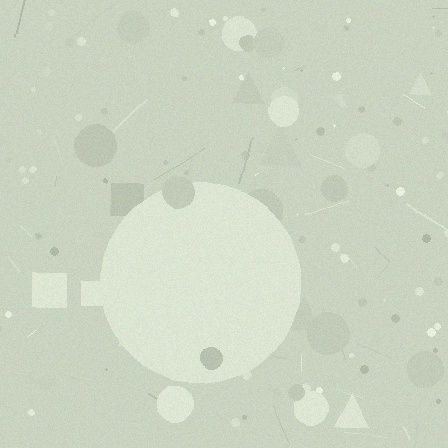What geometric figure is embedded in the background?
A circle is embedded in the background.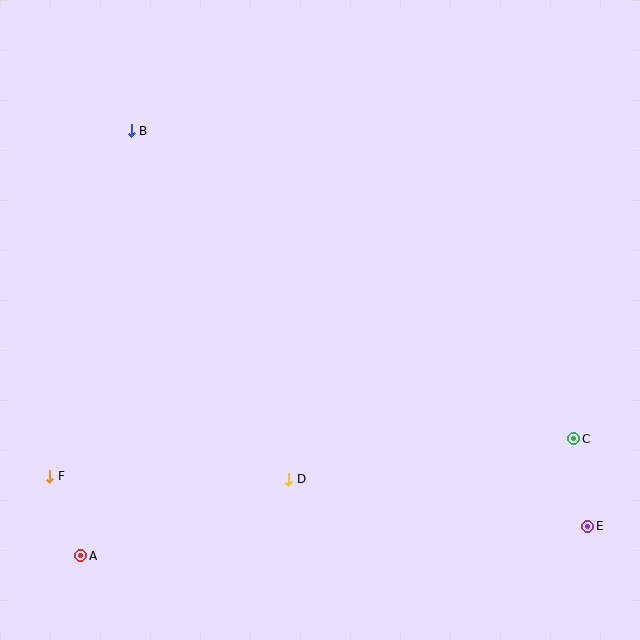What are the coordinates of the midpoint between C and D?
The midpoint between C and D is at (431, 459).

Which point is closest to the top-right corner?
Point C is closest to the top-right corner.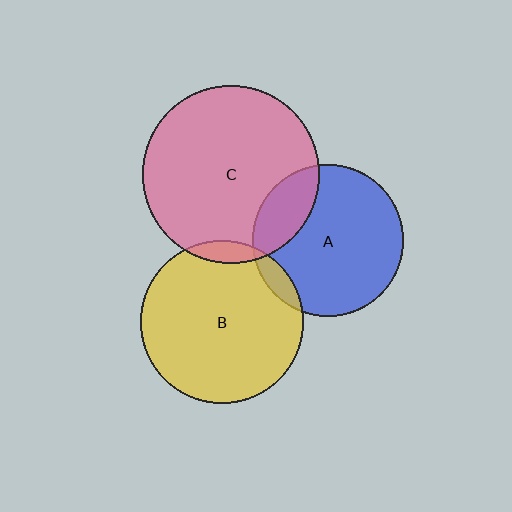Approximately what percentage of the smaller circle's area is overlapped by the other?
Approximately 20%.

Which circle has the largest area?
Circle C (pink).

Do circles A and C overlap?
Yes.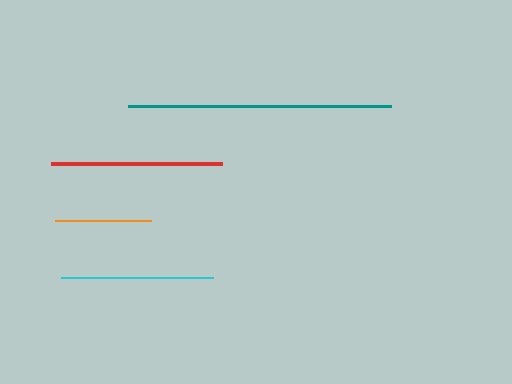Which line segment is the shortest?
The orange line is the shortest at approximately 96 pixels.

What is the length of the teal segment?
The teal segment is approximately 263 pixels long.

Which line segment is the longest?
The teal line is the longest at approximately 263 pixels.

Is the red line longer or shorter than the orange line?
The red line is longer than the orange line.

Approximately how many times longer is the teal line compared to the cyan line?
The teal line is approximately 1.7 times the length of the cyan line.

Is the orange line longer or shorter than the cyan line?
The cyan line is longer than the orange line.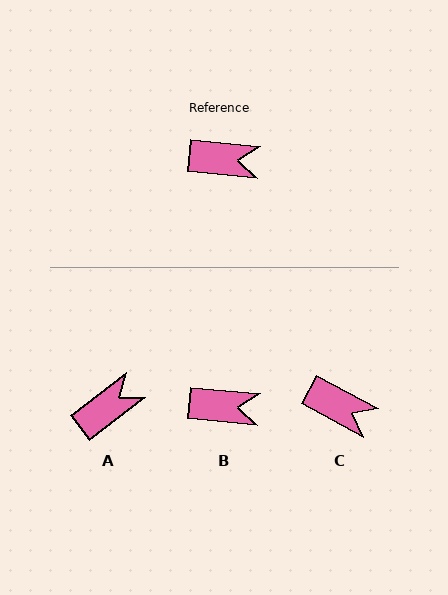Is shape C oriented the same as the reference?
No, it is off by about 23 degrees.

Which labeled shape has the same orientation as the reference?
B.